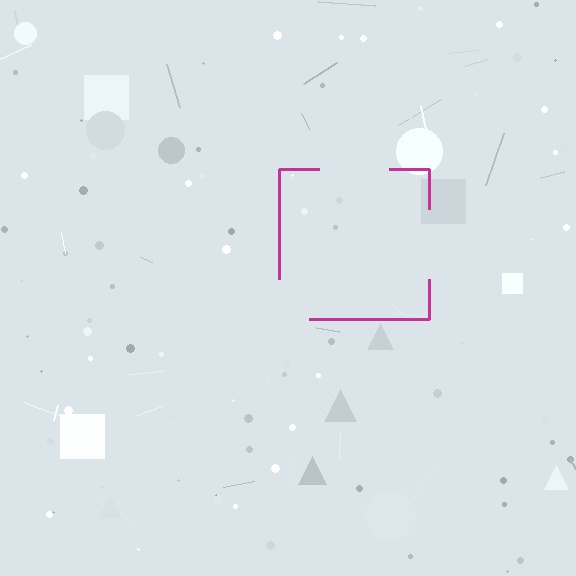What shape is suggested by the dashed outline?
The dashed outline suggests a square.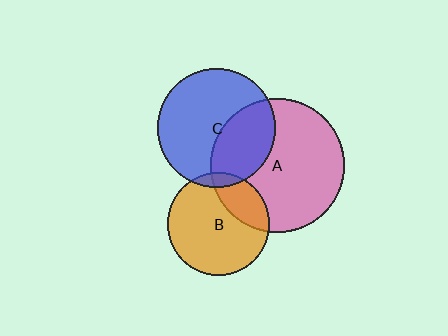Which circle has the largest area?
Circle A (pink).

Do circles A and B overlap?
Yes.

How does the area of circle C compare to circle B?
Approximately 1.3 times.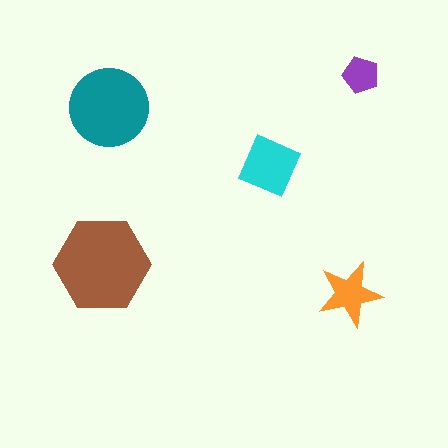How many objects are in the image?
There are 5 objects in the image.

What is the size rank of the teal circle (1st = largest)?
2nd.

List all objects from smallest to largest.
The purple pentagon, the orange star, the cyan square, the teal circle, the brown hexagon.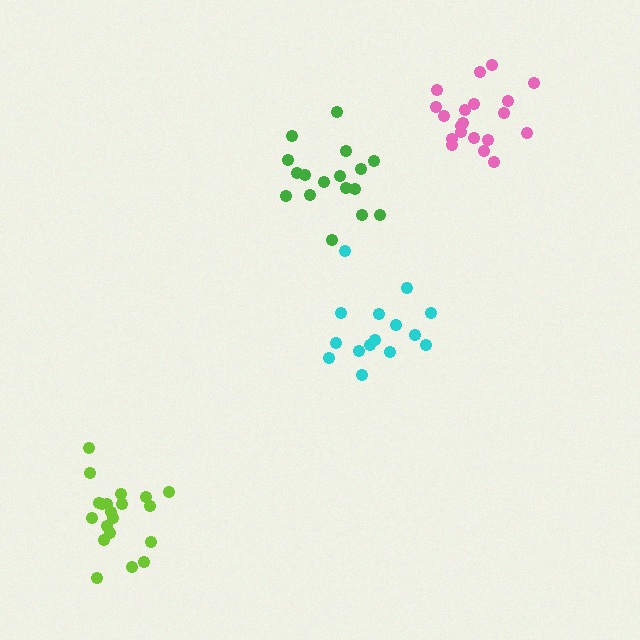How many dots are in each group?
Group 1: 15 dots, Group 2: 20 dots, Group 3: 17 dots, Group 4: 20 dots (72 total).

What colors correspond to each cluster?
The clusters are colored: cyan, lime, green, pink.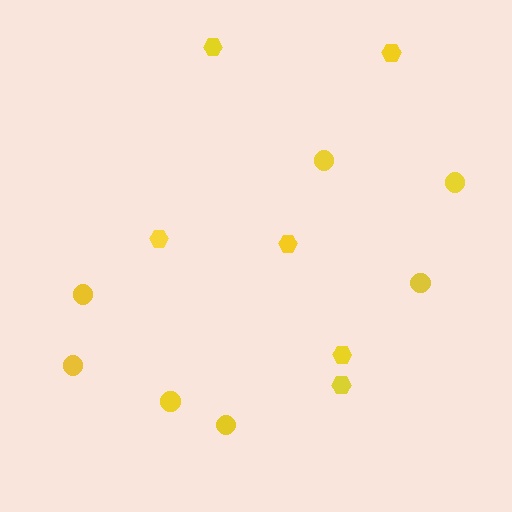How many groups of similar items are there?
There are 2 groups: one group of hexagons (6) and one group of circles (7).